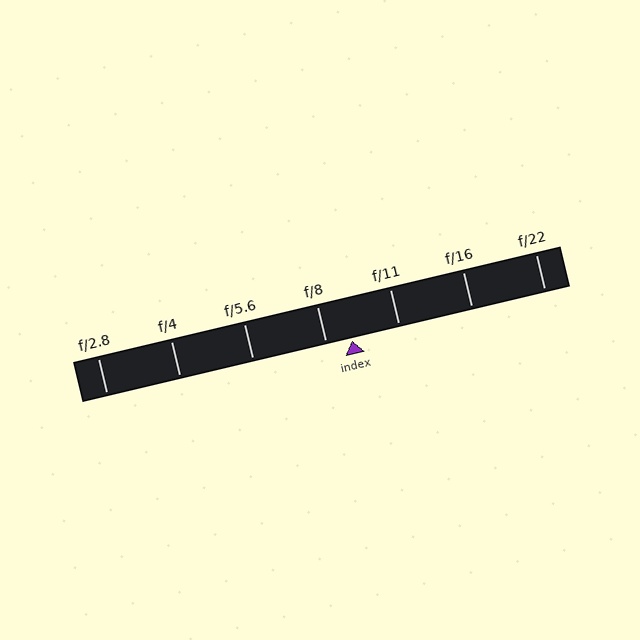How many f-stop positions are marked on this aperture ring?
There are 7 f-stop positions marked.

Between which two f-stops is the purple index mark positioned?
The index mark is between f/8 and f/11.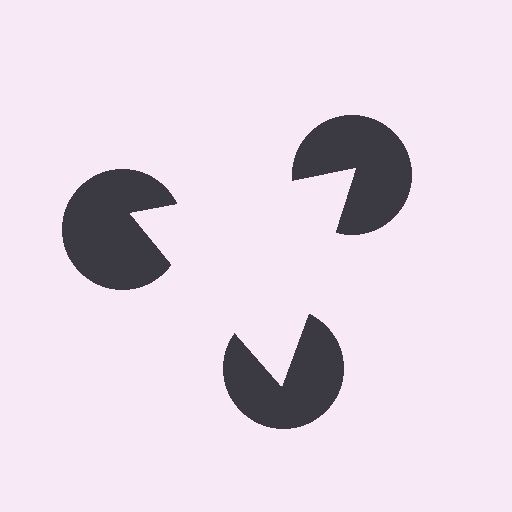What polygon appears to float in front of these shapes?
An illusory triangle — its edges are inferred from the aligned wedge cuts in the pac-man discs, not physically drawn.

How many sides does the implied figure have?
3 sides.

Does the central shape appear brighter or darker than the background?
It typically appears slightly brighter than the background, even though no actual brightness change is drawn.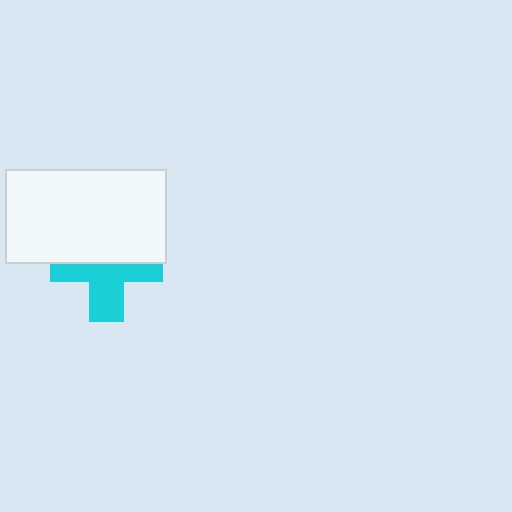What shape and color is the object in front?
The object in front is a white rectangle.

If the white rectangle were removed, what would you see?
You would see the complete cyan cross.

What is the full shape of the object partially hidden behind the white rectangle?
The partially hidden object is a cyan cross.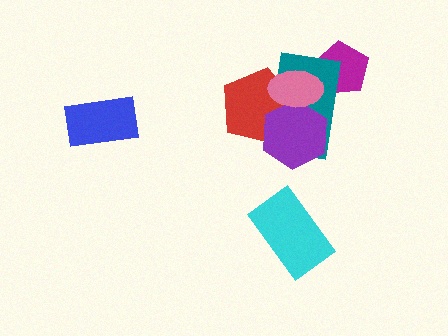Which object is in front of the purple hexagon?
The pink ellipse is in front of the purple hexagon.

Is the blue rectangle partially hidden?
No, no other shape covers it.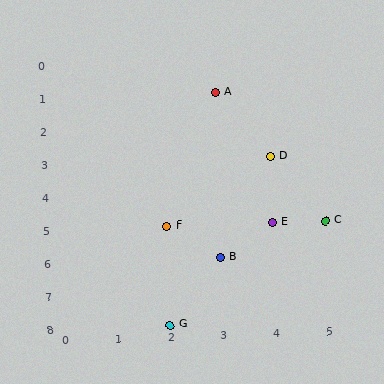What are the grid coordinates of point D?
Point D is at grid coordinates (4, 3).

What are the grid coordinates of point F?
Point F is at grid coordinates (2, 5).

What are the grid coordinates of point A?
Point A is at grid coordinates (3, 1).